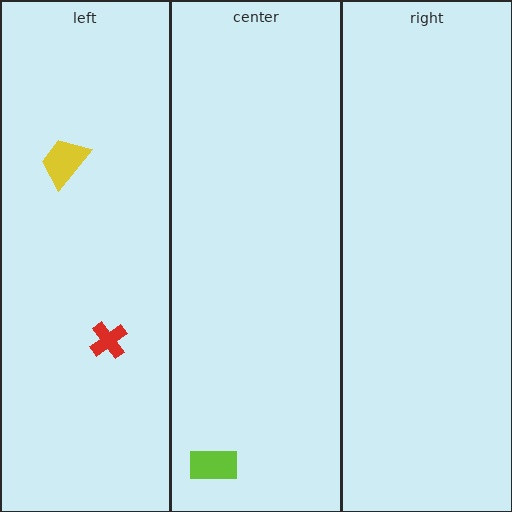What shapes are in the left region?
The red cross, the yellow trapezoid.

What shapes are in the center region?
The lime rectangle.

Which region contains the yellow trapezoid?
The left region.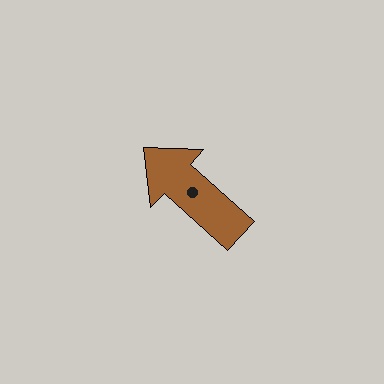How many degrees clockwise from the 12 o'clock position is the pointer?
Approximately 312 degrees.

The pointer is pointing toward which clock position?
Roughly 10 o'clock.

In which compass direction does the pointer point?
Northwest.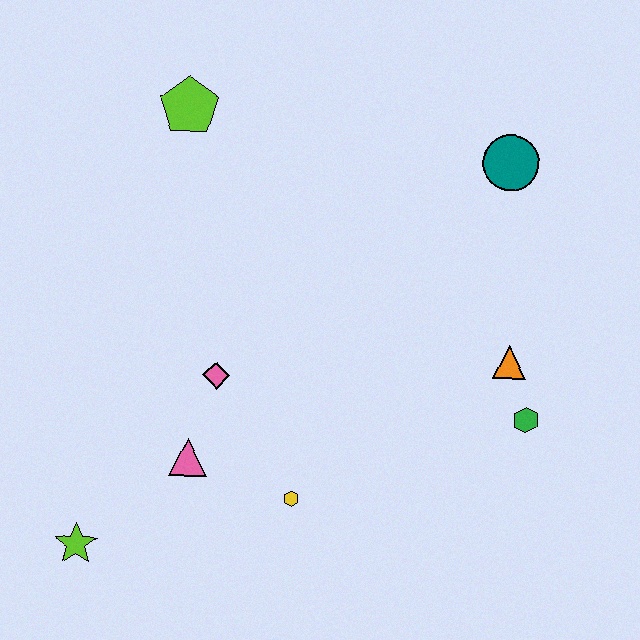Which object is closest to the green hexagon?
The orange triangle is closest to the green hexagon.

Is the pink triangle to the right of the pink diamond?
No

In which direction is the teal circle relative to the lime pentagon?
The teal circle is to the right of the lime pentagon.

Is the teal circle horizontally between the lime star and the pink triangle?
No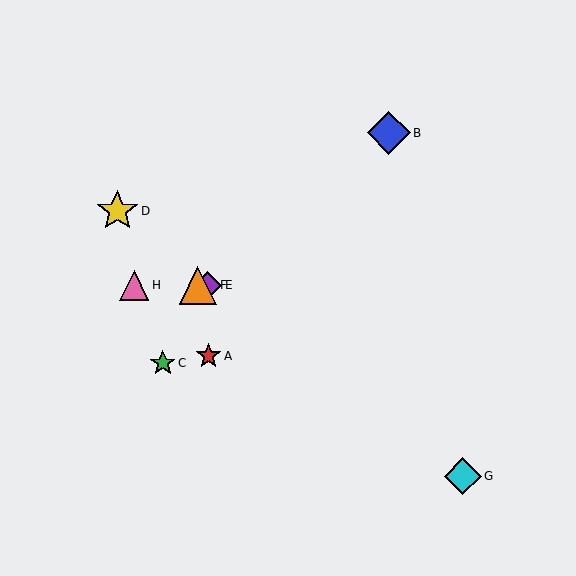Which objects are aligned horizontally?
Objects E, F, H are aligned horizontally.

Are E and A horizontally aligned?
No, E is at y≈285 and A is at y≈356.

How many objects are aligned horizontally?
3 objects (E, F, H) are aligned horizontally.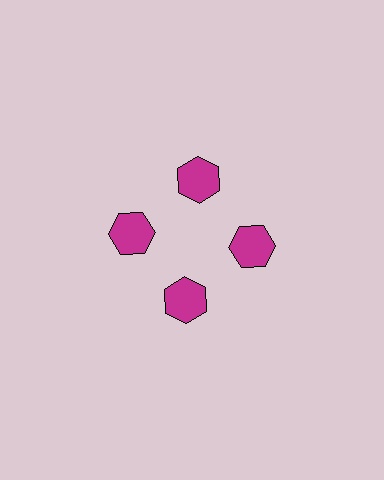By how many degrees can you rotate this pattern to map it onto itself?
The pattern maps onto itself every 90 degrees of rotation.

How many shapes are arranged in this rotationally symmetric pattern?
There are 4 shapes, arranged in 4 groups of 1.